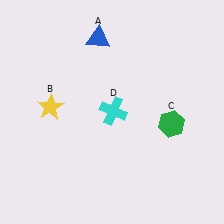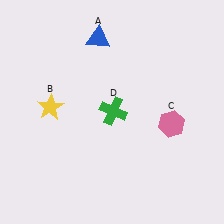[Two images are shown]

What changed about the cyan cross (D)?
In Image 1, D is cyan. In Image 2, it changed to green.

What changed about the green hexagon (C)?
In Image 1, C is green. In Image 2, it changed to pink.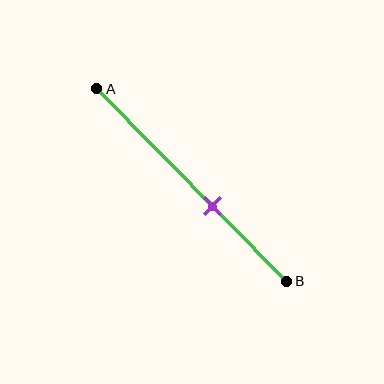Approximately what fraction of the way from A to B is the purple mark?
The purple mark is approximately 60% of the way from A to B.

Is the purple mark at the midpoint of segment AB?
No, the mark is at about 60% from A, not at the 50% midpoint.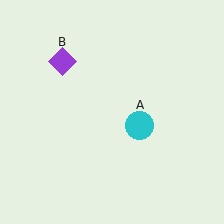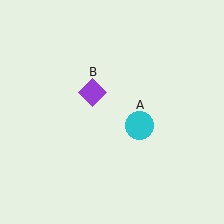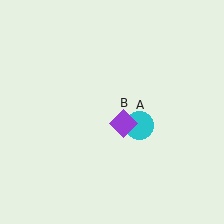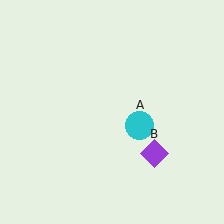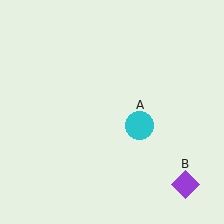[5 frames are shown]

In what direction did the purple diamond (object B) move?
The purple diamond (object B) moved down and to the right.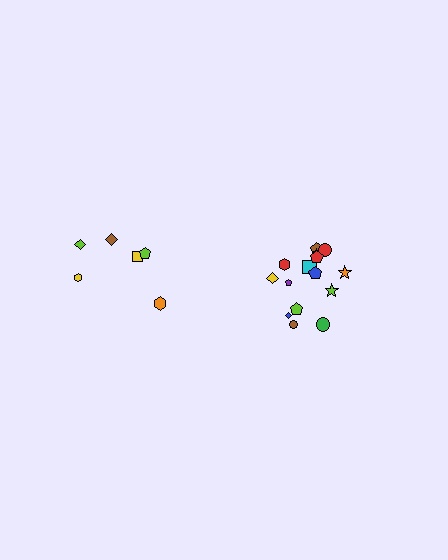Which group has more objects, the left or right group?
The right group.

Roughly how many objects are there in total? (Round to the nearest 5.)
Roughly 20 objects in total.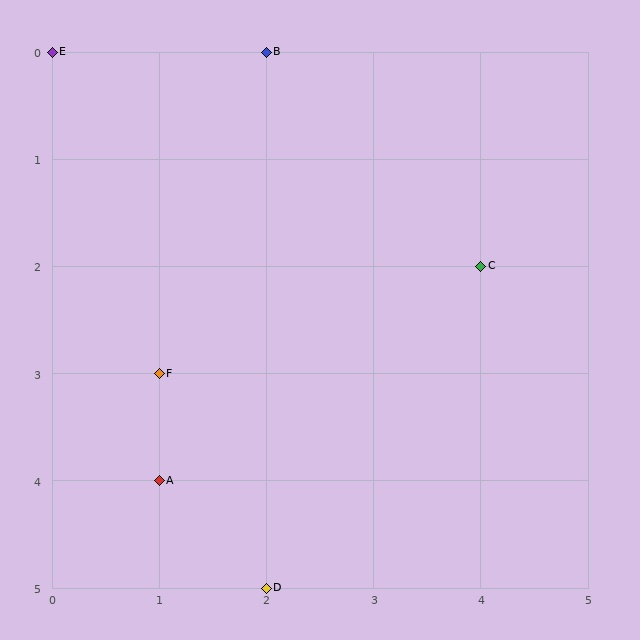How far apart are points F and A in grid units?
Points F and A are 1 row apart.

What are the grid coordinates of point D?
Point D is at grid coordinates (2, 5).